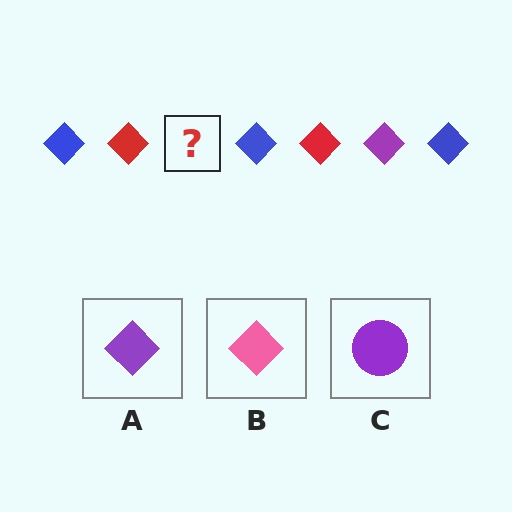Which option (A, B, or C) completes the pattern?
A.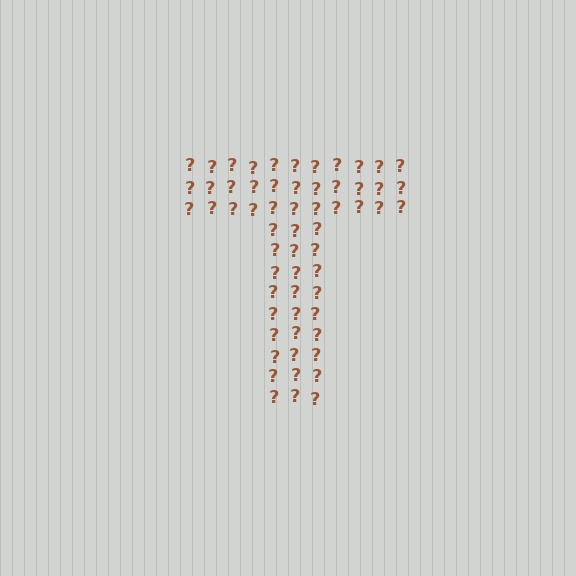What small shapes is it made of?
It is made of small question marks.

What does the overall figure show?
The overall figure shows the letter T.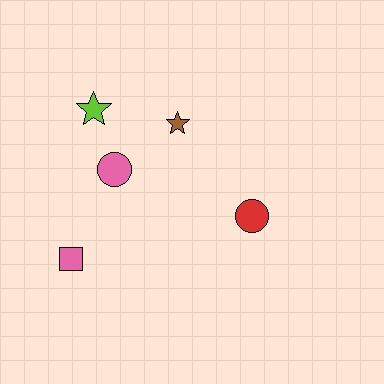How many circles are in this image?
There are 2 circles.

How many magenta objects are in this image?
There are no magenta objects.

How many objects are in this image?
There are 5 objects.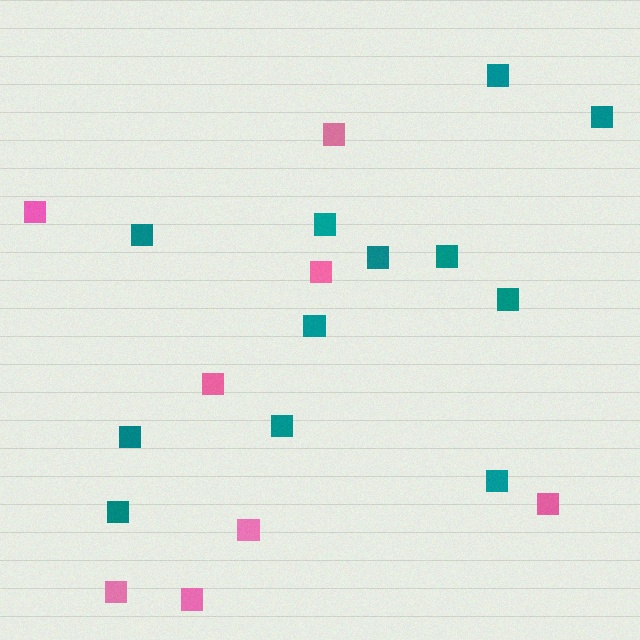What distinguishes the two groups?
There are 2 groups: one group of pink squares (8) and one group of teal squares (12).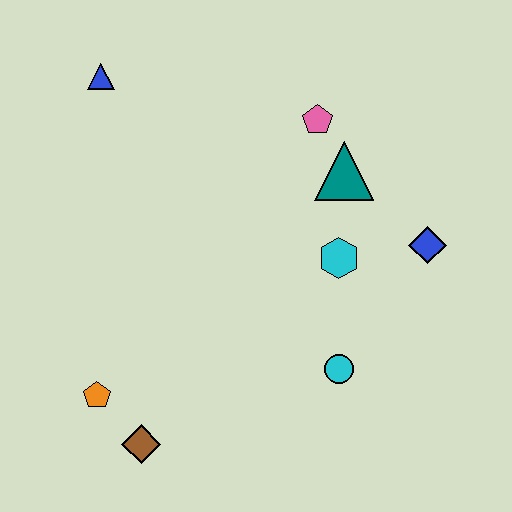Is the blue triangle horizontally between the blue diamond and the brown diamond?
No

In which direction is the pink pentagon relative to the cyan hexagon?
The pink pentagon is above the cyan hexagon.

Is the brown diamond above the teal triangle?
No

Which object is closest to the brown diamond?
The orange pentagon is closest to the brown diamond.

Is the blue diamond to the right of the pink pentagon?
Yes